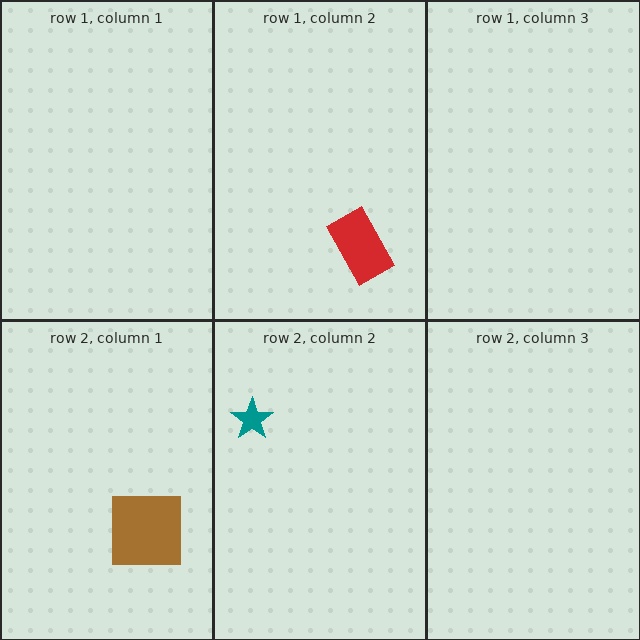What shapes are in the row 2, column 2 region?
The teal star.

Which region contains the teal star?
The row 2, column 2 region.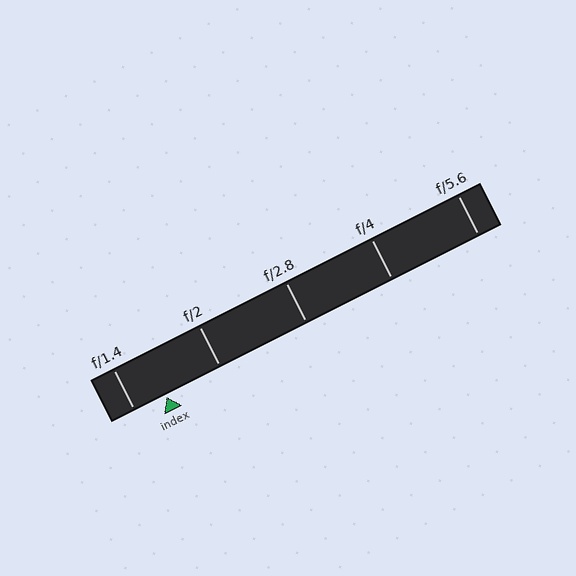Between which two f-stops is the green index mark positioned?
The index mark is between f/1.4 and f/2.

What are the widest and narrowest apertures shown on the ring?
The widest aperture shown is f/1.4 and the narrowest is f/5.6.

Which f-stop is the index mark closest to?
The index mark is closest to f/1.4.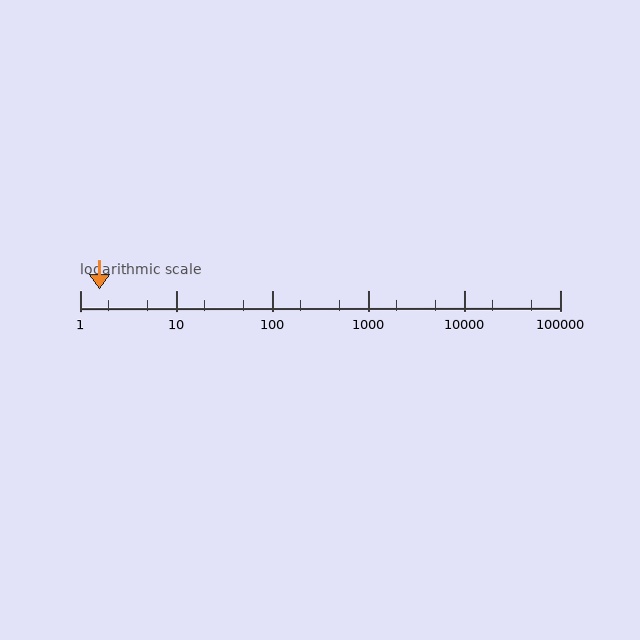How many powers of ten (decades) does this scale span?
The scale spans 5 decades, from 1 to 100000.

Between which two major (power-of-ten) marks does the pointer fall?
The pointer is between 1 and 10.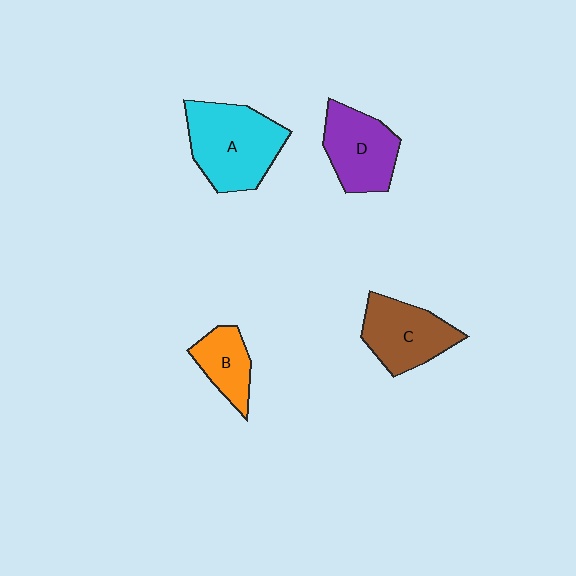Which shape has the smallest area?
Shape B (orange).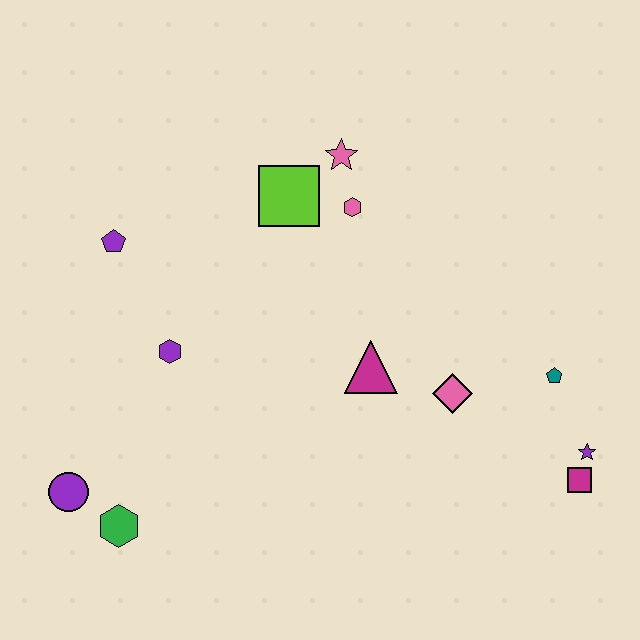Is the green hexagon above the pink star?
No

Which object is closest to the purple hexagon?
The purple pentagon is closest to the purple hexagon.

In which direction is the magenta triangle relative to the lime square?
The magenta triangle is below the lime square.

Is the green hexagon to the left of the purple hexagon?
Yes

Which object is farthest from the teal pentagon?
The purple circle is farthest from the teal pentagon.